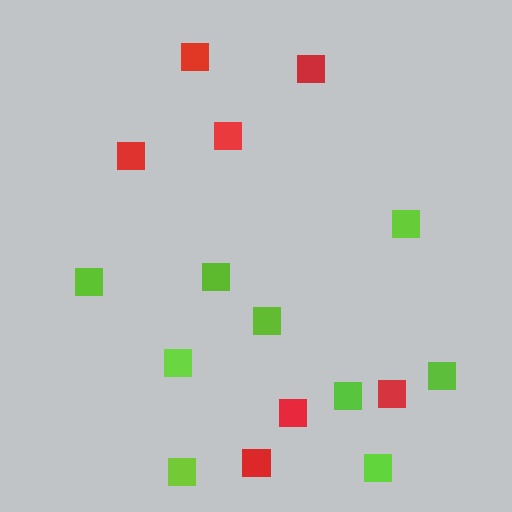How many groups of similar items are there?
There are 2 groups: one group of lime squares (9) and one group of red squares (7).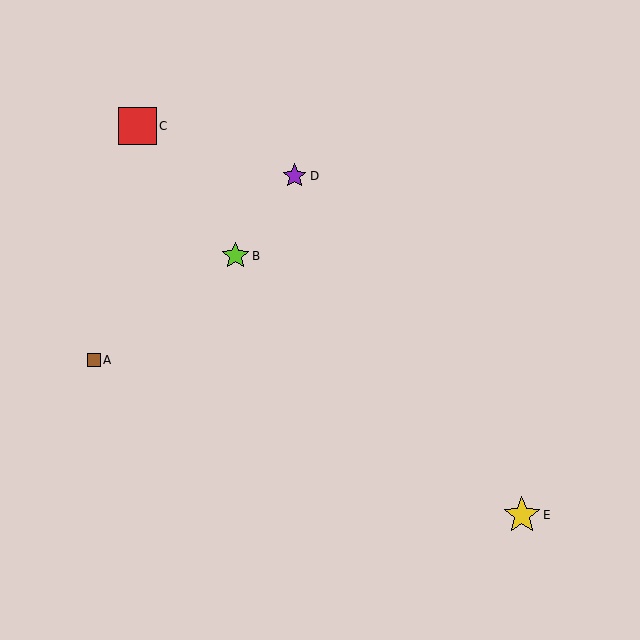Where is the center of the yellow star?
The center of the yellow star is at (522, 515).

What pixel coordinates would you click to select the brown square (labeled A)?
Click at (94, 360) to select the brown square A.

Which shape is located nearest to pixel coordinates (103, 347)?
The brown square (labeled A) at (94, 360) is nearest to that location.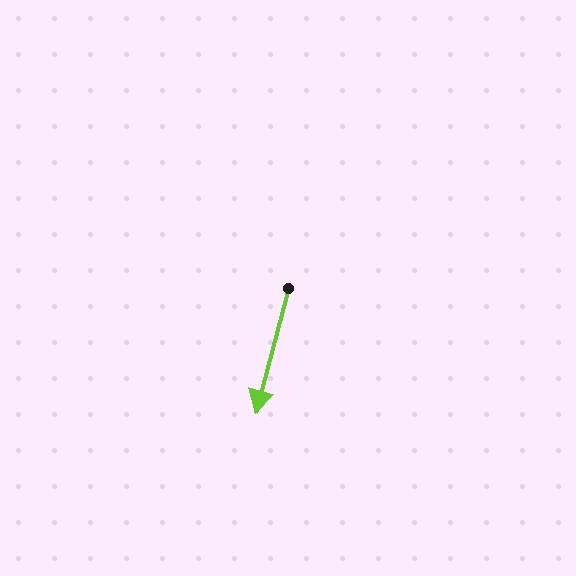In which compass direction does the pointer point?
South.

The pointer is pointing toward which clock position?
Roughly 6 o'clock.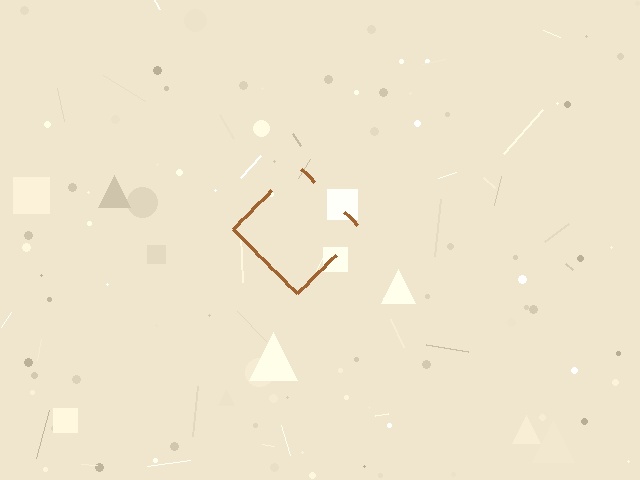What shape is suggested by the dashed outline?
The dashed outline suggests a diamond.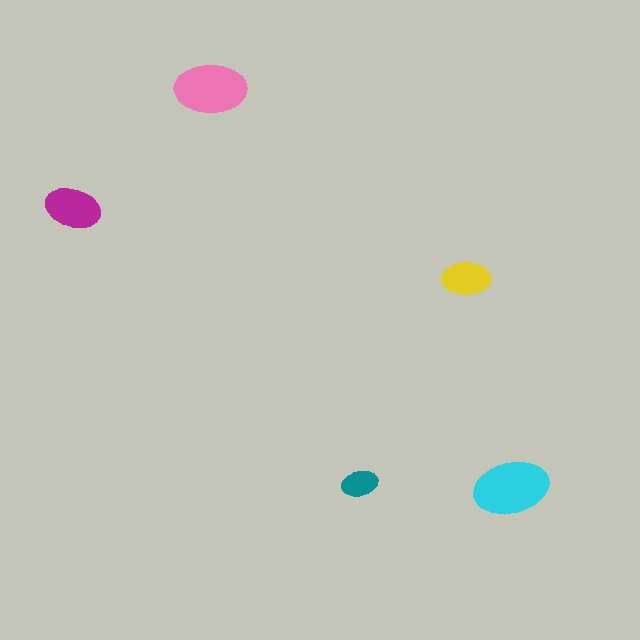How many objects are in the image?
There are 5 objects in the image.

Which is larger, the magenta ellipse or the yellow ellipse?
The magenta one.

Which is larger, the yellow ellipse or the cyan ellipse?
The cyan one.